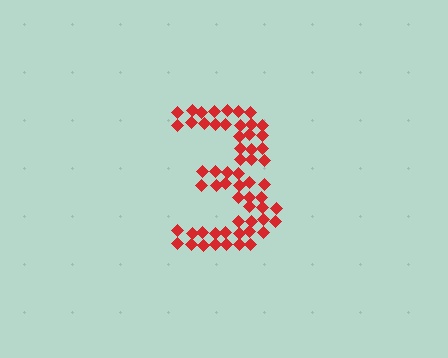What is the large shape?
The large shape is the digit 3.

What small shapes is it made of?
It is made of small diamonds.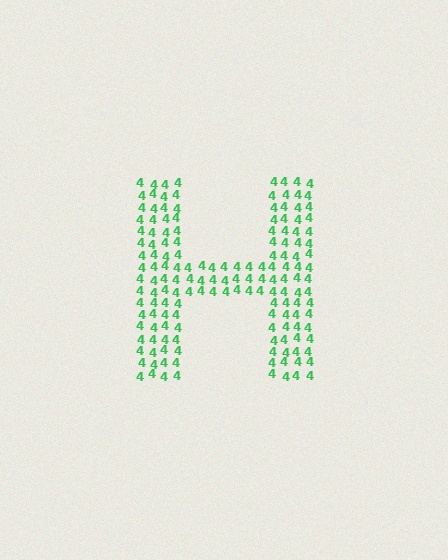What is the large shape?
The large shape is the letter H.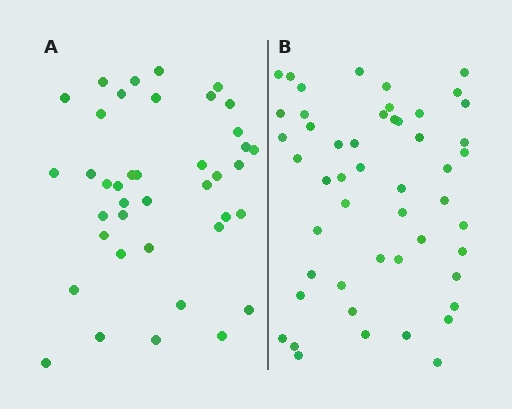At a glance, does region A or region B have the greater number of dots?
Region B (the right region) has more dots.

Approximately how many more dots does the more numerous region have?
Region B has roughly 10 or so more dots than region A.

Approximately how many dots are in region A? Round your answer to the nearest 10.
About 40 dots.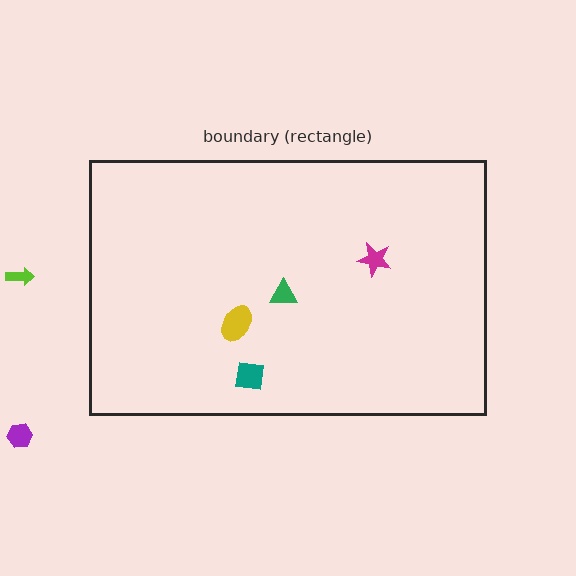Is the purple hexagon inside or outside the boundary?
Outside.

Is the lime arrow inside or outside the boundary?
Outside.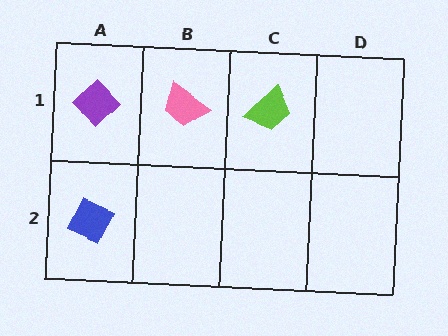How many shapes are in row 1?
3 shapes.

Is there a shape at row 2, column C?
No, that cell is empty.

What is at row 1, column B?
A pink trapezoid.